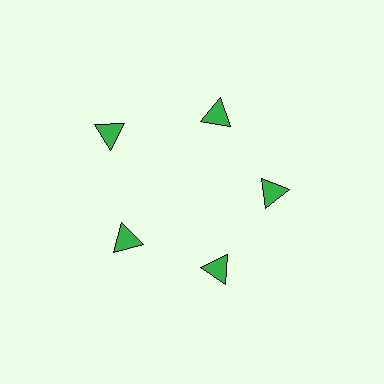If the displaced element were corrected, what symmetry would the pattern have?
It would have 5-fold rotational symmetry — the pattern would map onto itself every 72 degrees.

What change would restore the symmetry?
The symmetry would be restored by moving it inward, back onto the ring so that all 5 triangles sit at equal angles and equal distance from the center.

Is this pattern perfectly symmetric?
No. The 5 green triangles are arranged in a ring, but one element near the 10 o'clock position is pushed outward from the center, breaking the 5-fold rotational symmetry.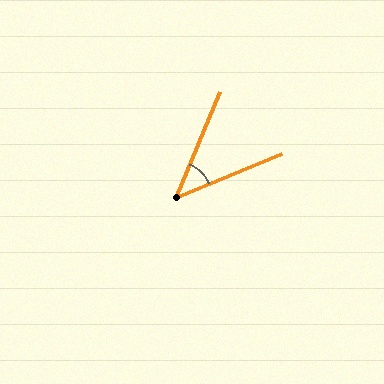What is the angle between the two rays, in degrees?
Approximately 45 degrees.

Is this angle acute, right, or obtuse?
It is acute.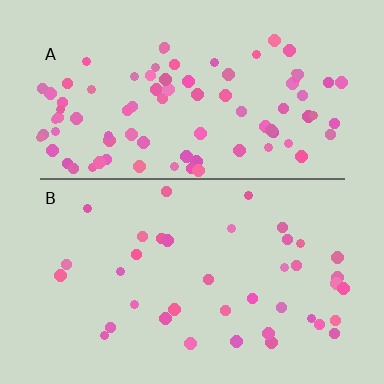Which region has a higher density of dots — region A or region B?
A (the top).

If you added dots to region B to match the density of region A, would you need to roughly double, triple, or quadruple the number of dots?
Approximately double.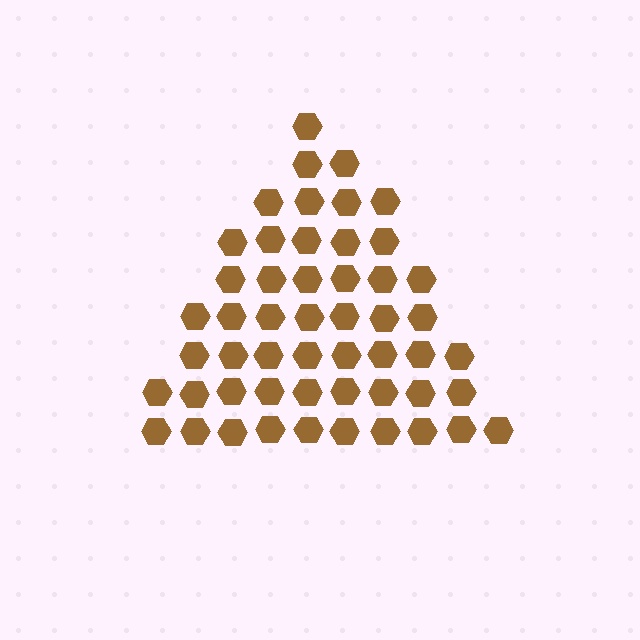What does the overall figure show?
The overall figure shows a triangle.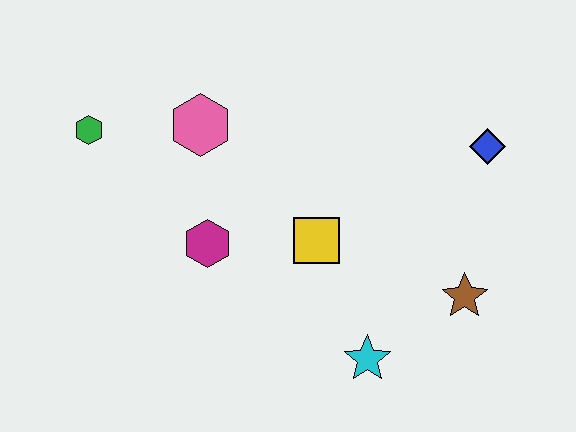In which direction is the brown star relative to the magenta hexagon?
The brown star is to the right of the magenta hexagon.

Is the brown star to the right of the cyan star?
Yes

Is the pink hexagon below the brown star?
No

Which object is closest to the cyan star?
The brown star is closest to the cyan star.